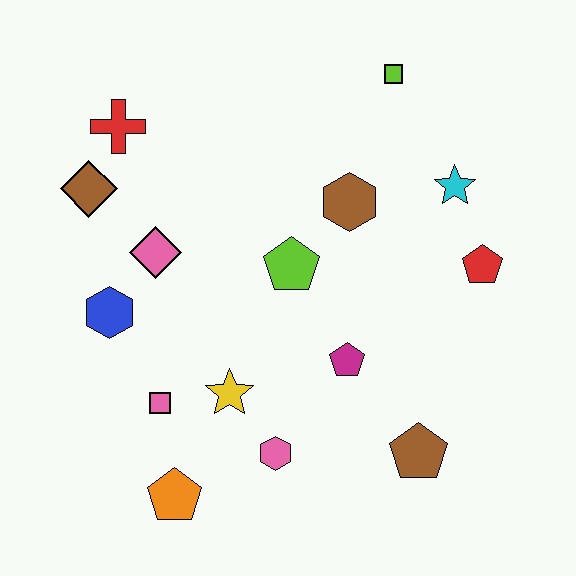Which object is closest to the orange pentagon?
The pink square is closest to the orange pentagon.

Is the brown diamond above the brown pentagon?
Yes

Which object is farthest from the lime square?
The orange pentagon is farthest from the lime square.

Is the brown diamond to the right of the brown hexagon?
No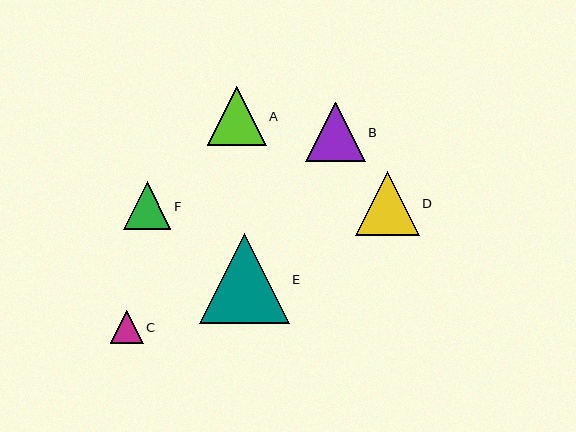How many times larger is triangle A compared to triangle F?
Triangle A is approximately 1.2 times the size of triangle F.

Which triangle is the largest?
Triangle E is the largest with a size of approximately 90 pixels.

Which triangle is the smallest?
Triangle C is the smallest with a size of approximately 33 pixels.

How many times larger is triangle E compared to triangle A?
Triangle E is approximately 1.5 times the size of triangle A.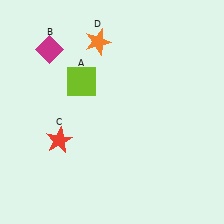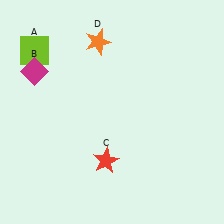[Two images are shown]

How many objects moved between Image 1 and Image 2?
3 objects moved between the two images.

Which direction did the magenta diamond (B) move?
The magenta diamond (B) moved down.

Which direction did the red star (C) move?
The red star (C) moved right.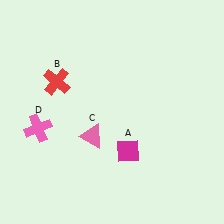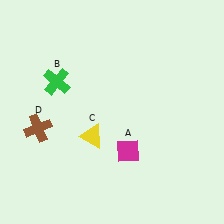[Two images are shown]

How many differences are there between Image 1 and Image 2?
There are 3 differences between the two images.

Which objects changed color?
B changed from red to green. C changed from pink to yellow. D changed from pink to brown.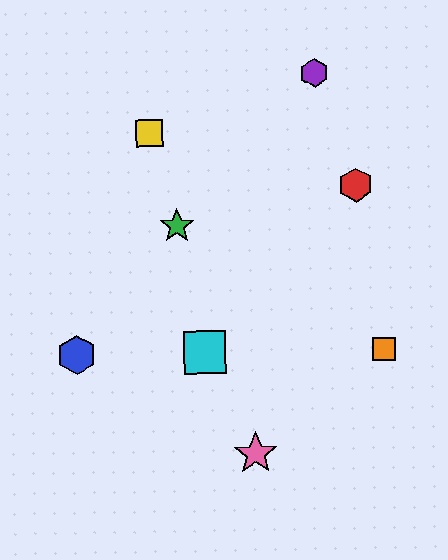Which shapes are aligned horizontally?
The blue hexagon, the orange square, the cyan square are aligned horizontally.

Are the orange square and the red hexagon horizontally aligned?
No, the orange square is at y≈349 and the red hexagon is at y≈185.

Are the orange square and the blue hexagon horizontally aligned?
Yes, both are at y≈349.